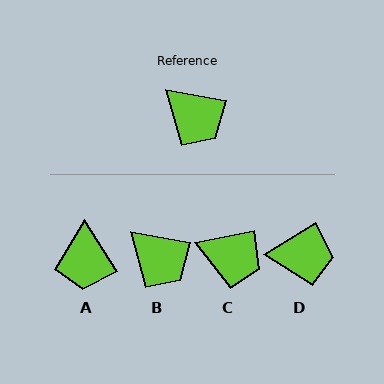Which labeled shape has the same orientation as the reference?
B.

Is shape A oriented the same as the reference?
No, it is off by about 47 degrees.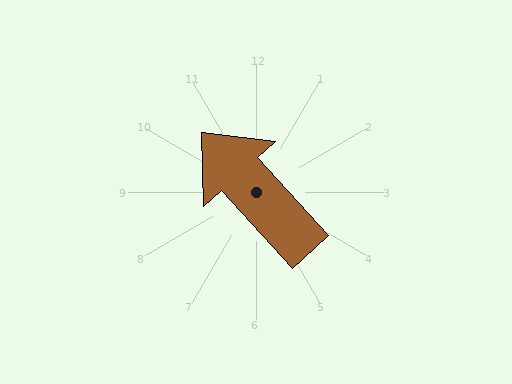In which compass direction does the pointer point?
Northwest.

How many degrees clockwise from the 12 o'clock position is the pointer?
Approximately 318 degrees.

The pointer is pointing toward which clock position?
Roughly 11 o'clock.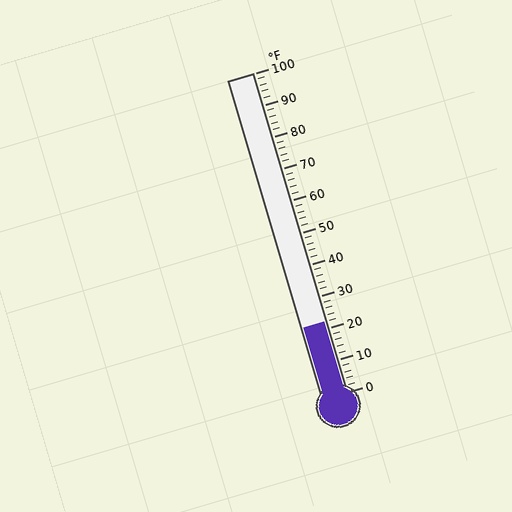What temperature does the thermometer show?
The thermometer shows approximately 22°F.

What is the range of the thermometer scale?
The thermometer scale ranges from 0°F to 100°F.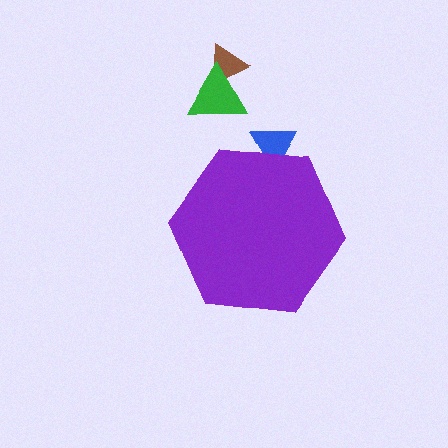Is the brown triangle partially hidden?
No, the brown triangle is fully visible.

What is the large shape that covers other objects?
A purple hexagon.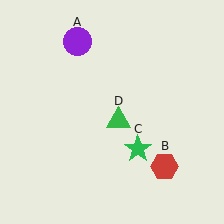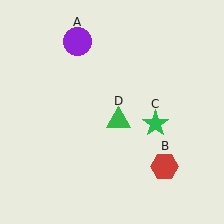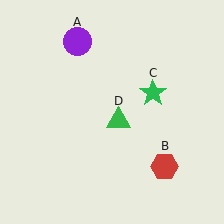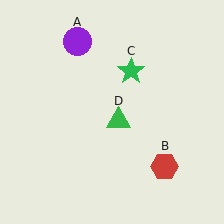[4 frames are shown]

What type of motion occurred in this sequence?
The green star (object C) rotated counterclockwise around the center of the scene.